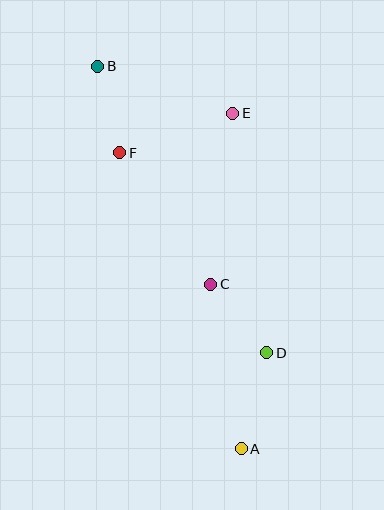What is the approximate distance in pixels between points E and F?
The distance between E and F is approximately 120 pixels.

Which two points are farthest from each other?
Points A and B are farthest from each other.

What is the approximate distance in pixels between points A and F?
The distance between A and F is approximately 320 pixels.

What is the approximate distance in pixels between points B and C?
The distance between B and C is approximately 245 pixels.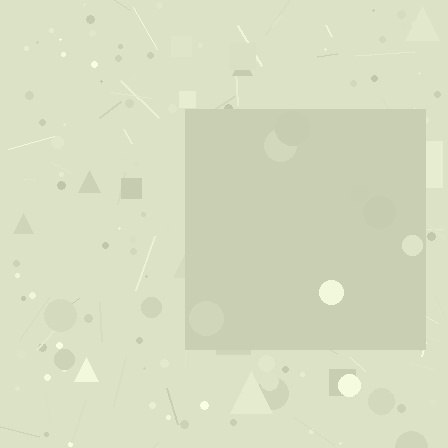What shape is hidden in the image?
A square is hidden in the image.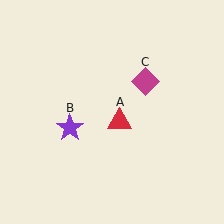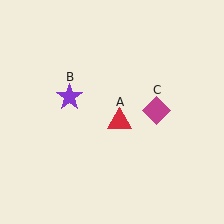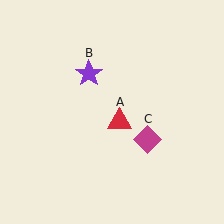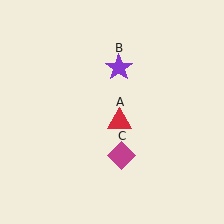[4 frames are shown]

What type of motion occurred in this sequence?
The purple star (object B), magenta diamond (object C) rotated clockwise around the center of the scene.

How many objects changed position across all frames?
2 objects changed position: purple star (object B), magenta diamond (object C).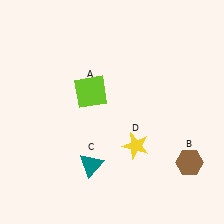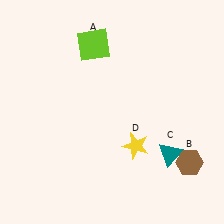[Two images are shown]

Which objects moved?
The objects that moved are: the lime square (A), the teal triangle (C).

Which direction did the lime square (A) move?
The lime square (A) moved up.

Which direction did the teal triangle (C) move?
The teal triangle (C) moved right.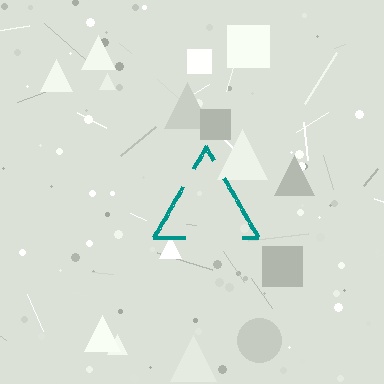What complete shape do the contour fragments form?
The contour fragments form a triangle.